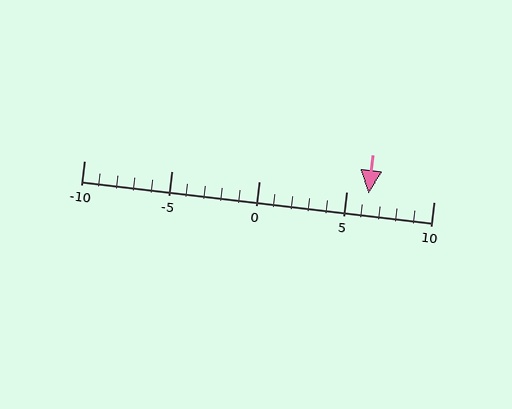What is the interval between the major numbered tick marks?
The major tick marks are spaced 5 units apart.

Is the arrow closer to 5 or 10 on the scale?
The arrow is closer to 5.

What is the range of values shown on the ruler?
The ruler shows values from -10 to 10.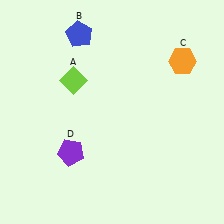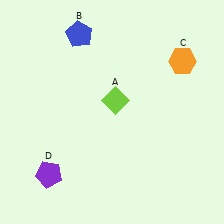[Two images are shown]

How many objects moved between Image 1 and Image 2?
2 objects moved between the two images.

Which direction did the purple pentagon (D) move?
The purple pentagon (D) moved left.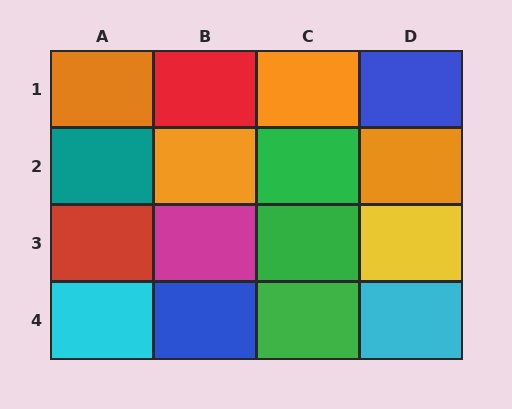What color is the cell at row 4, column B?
Blue.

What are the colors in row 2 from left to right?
Teal, orange, green, orange.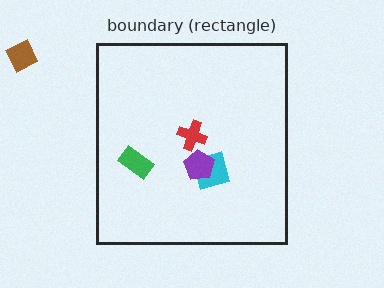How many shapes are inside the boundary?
4 inside, 1 outside.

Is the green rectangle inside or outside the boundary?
Inside.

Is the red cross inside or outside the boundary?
Inside.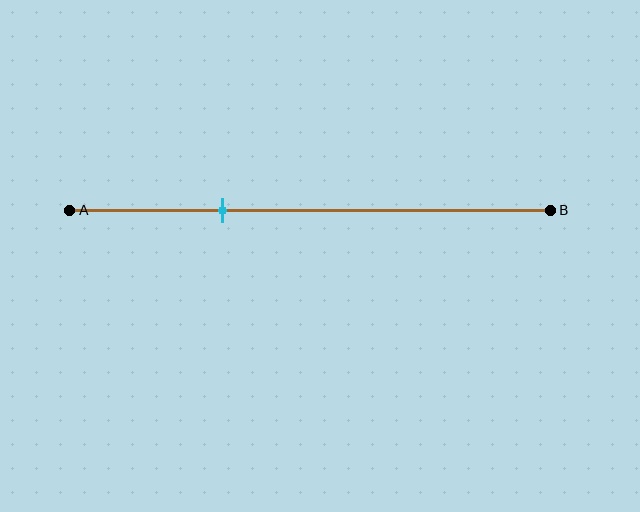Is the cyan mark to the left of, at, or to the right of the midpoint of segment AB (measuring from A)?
The cyan mark is to the left of the midpoint of segment AB.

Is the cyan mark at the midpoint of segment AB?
No, the mark is at about 30% from A, not at the 50% midpoint.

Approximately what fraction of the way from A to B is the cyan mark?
The cyan mark is approximately 30% of the way from A to B.